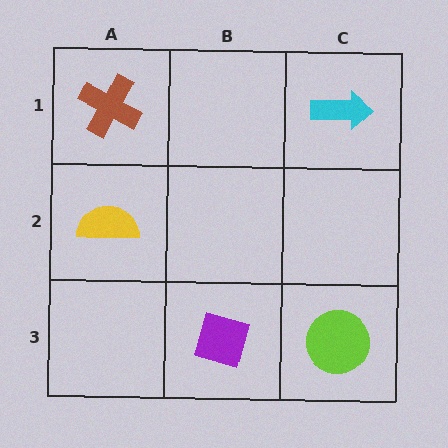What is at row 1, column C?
A cyan arrow.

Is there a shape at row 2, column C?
No, that cell is empty.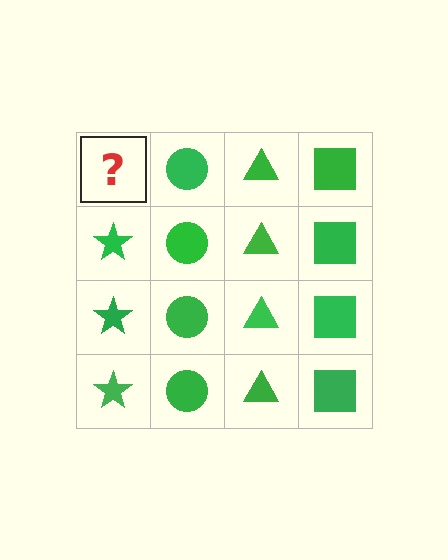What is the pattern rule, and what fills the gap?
The rule is that each column has a consistent shape. The gap should be filled with a green star.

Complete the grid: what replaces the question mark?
The question mark should be replaced with a green star.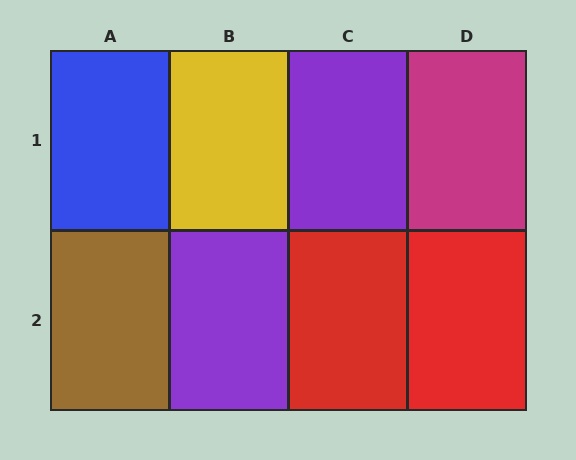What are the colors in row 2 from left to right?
Brown, purple, red, red.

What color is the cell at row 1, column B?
Yellow.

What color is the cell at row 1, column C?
Purple.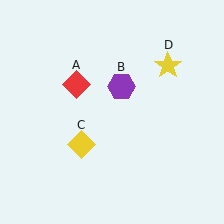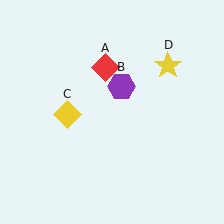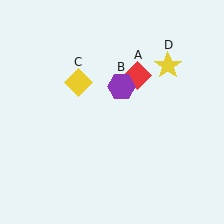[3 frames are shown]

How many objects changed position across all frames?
2 objects changed position: red diamond (object A), yellow diamond (object C).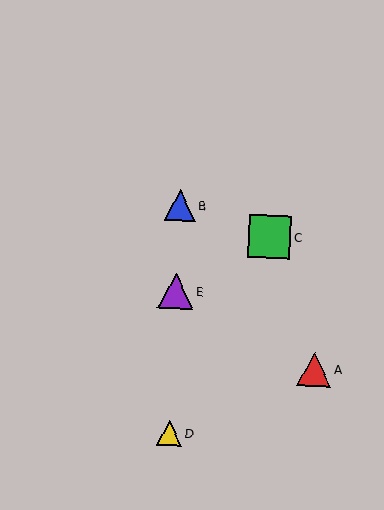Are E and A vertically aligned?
No, E is at x≈176 and A is at x≈314.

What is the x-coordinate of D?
Object D is at x≈169.